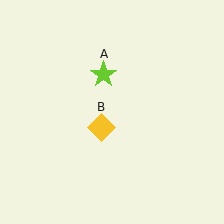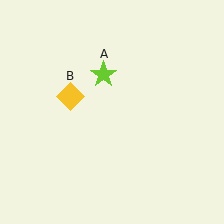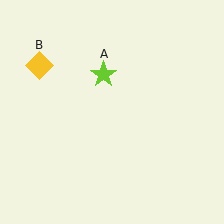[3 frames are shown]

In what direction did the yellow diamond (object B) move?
The yellow diamond (object B) moved up and to the left.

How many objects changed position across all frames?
1 object changed position: yellow diamond (object B).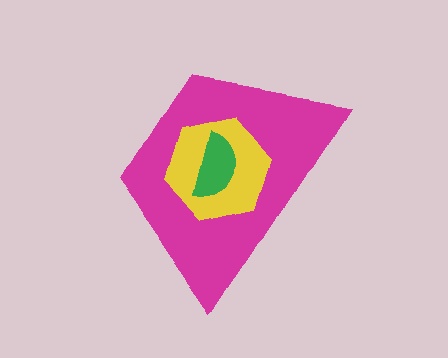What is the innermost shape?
The green semicircle.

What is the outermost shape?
The magenta trapezoid.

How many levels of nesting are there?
3.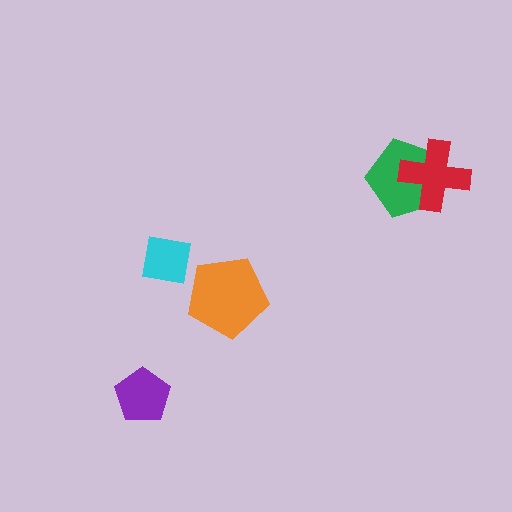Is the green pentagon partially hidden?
Yes, it is partially covered by another shape.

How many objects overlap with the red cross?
1 object overlaps with the red cross.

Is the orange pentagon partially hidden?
No, no other shape covers it.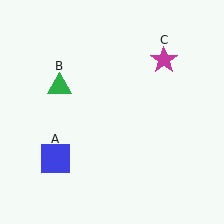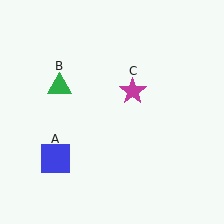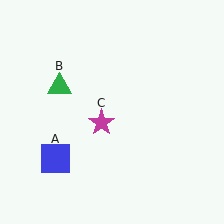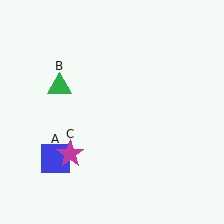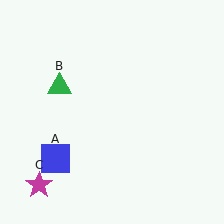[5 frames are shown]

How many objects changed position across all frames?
1 object changed position: magenta star (object C).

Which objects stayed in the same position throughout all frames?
Blue square (object A) and green triangle (object B) remained stationary.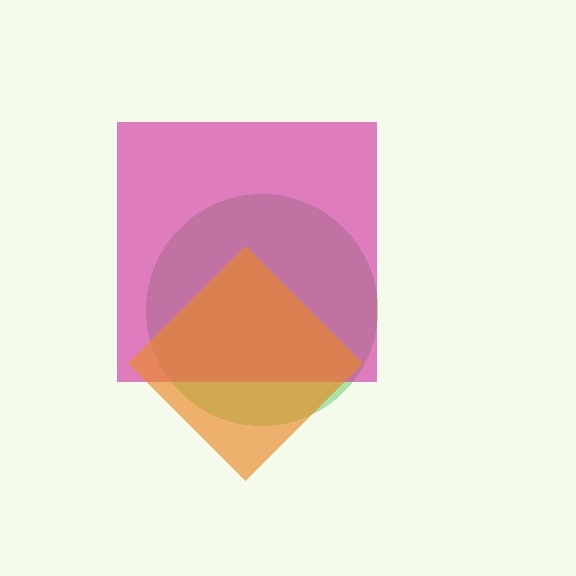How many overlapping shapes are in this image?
There are 3 overlapping shapes in the image.